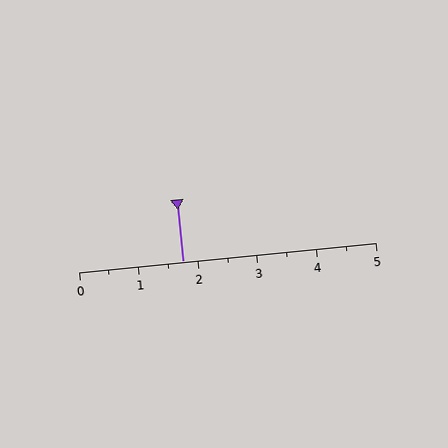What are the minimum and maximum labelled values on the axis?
The axis runs from 0 to 5.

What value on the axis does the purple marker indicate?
The marker indicates approximately 1.8.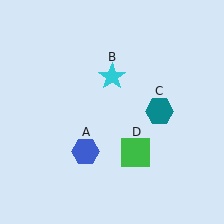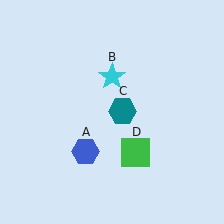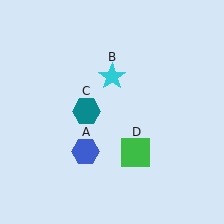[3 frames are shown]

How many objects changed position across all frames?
1 object changed position: teal hexagon (object C).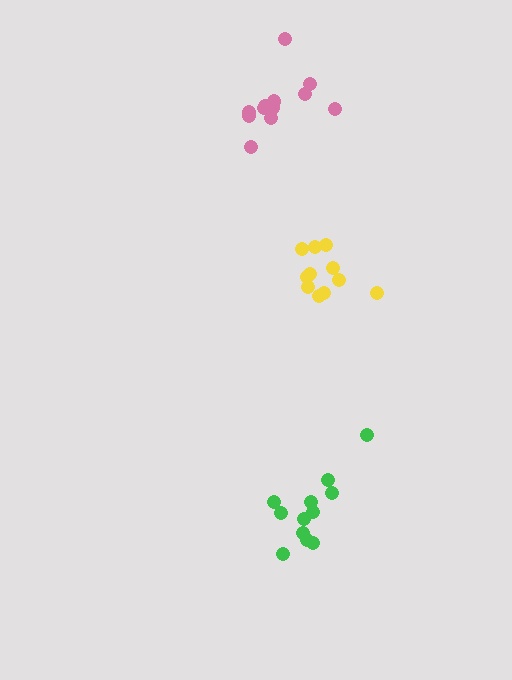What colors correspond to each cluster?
The clusters are colored: yellow, green, pink.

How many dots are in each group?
Group 1: 11 dots, Group 2: 12 dots, Group 3: 13 dots (36 total).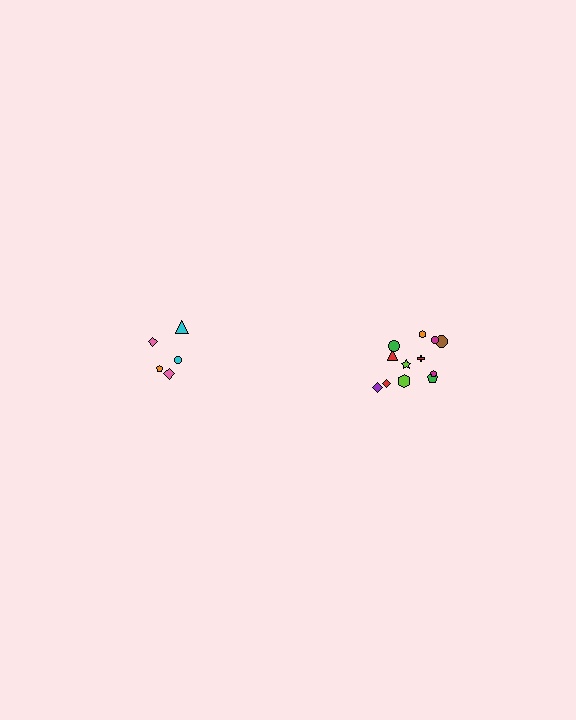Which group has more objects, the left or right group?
The right group.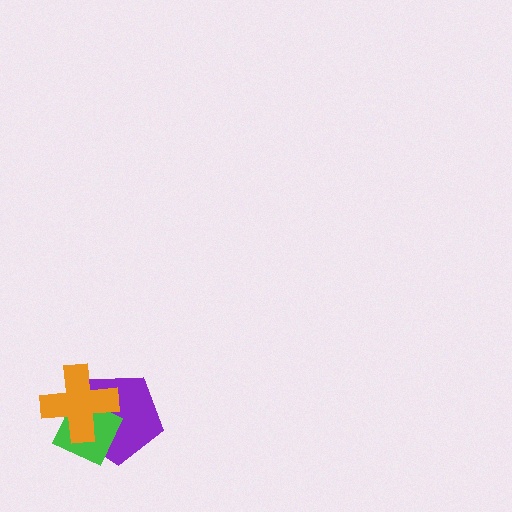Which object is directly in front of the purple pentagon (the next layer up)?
The green diamond is directly in front of the purple pentagon.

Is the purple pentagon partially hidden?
Yes, it is partially covered by another shape.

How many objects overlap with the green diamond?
2 objects overlap with the green diamond.